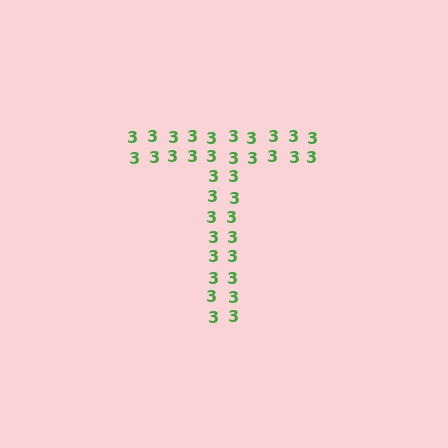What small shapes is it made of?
It is made of small digit 3's.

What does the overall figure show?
The overall figure shows the letter T.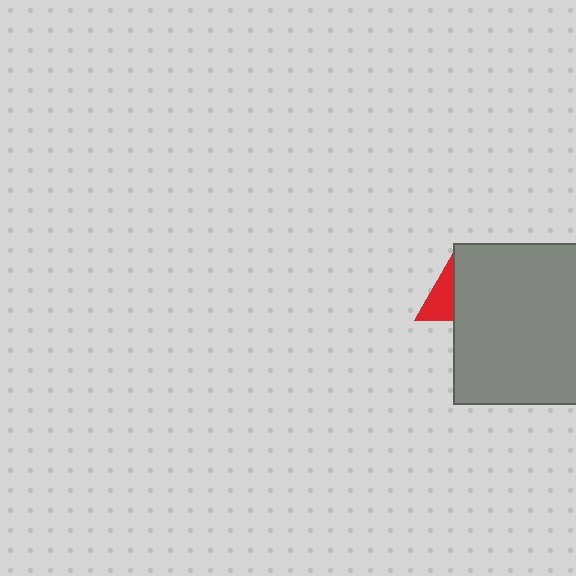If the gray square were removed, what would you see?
You would see the complete red triangle.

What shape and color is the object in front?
The object in front is a gray square.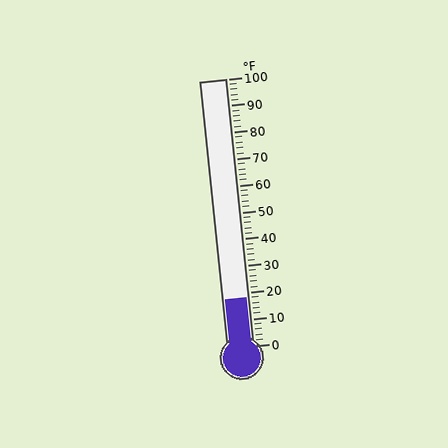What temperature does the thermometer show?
The thermometer shows approximately 18°F.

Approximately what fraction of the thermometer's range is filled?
The thermometer is filled to approximately 20% of its range.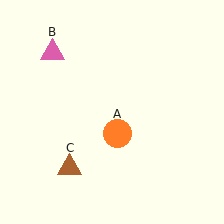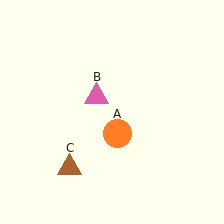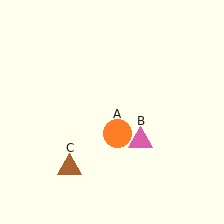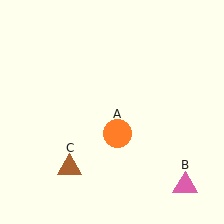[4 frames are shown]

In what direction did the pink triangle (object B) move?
The pink triangle (object B) moved down and to the right.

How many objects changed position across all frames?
1 object changed position: pink triangle (object B).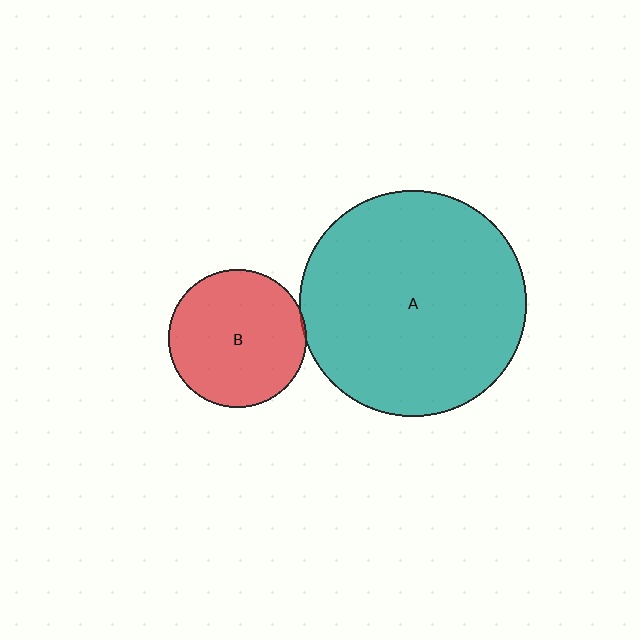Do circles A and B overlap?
Yes.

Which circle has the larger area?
Circle A (teal).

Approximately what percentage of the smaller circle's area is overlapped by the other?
Approximately 5%.